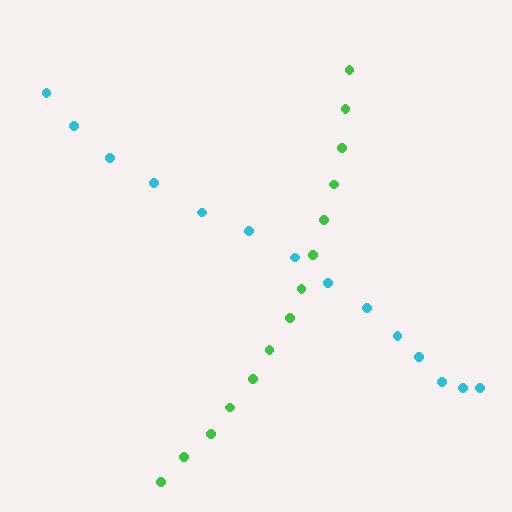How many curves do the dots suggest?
There are 2 distinct paths.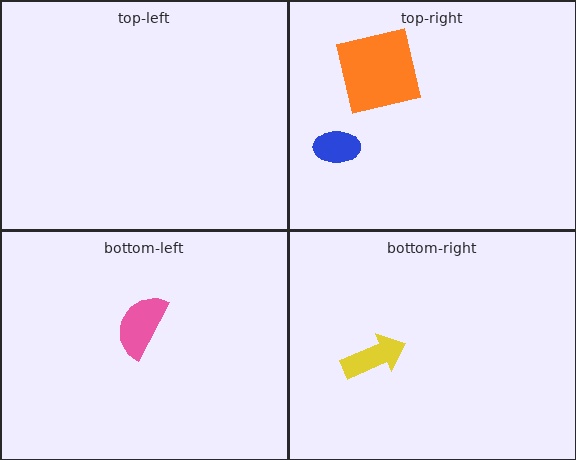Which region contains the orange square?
The top-right region.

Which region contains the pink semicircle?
The bottom-left region.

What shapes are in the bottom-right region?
The yellow arrow.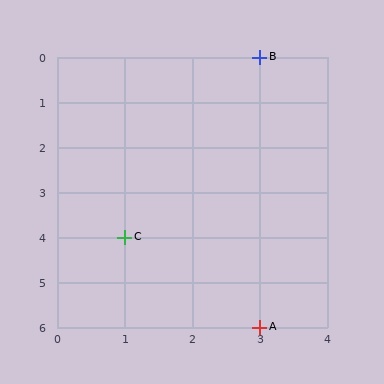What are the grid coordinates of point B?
Point B is at grid coordinates (3, 0).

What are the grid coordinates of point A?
Point A is at grid coordinates (3, 6).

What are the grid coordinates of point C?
Point C is at grid coordinates (1, 4).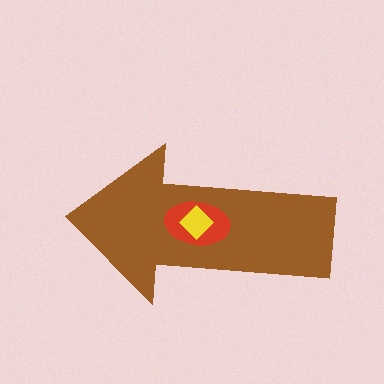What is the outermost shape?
The brown arrow.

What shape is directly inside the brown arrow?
The red ellipse.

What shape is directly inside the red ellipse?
The yellow diamond.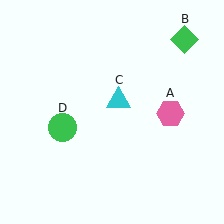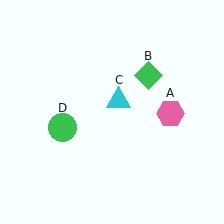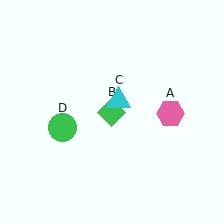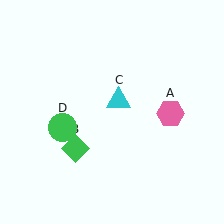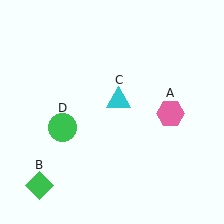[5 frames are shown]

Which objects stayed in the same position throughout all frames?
Pink hexagon (object A) and cyan triangle (object C) and green circle (object D) remained stationary.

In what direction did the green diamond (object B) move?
The green diamond (object B) moved down and to the left.